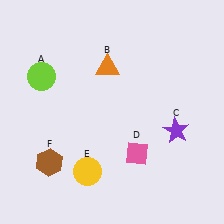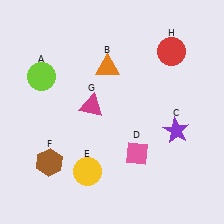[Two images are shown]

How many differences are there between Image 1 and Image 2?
There are 2 differences between the two images.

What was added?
A magenta triangle (G), a red circle (H) were added in Image 2.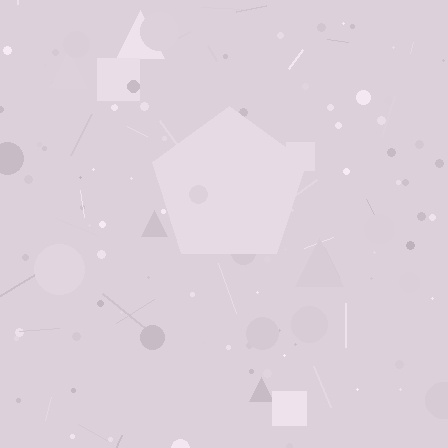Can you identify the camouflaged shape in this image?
The camouflaged shape is a pentagon.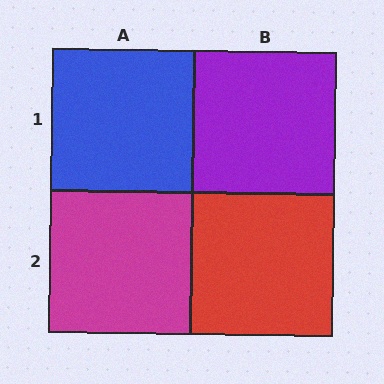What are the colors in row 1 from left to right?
Blue, purple.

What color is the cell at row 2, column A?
Magenta.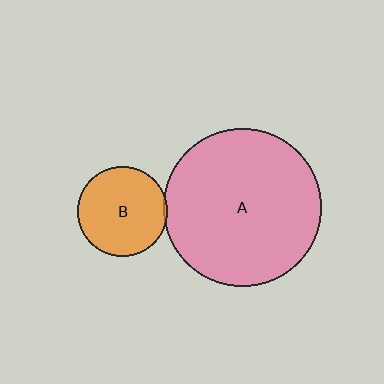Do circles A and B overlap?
Yes.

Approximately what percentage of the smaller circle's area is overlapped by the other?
Approximately 5%.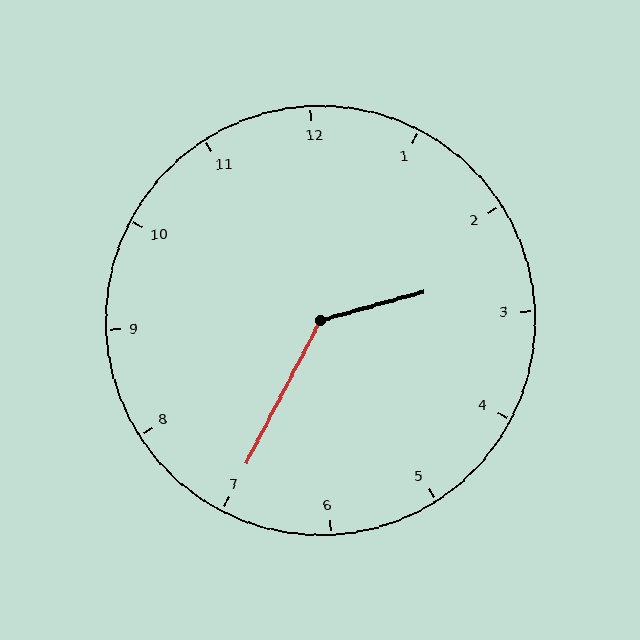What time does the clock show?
2:35.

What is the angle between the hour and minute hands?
Approximately 132 degrees.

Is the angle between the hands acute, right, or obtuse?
It is obtuse.